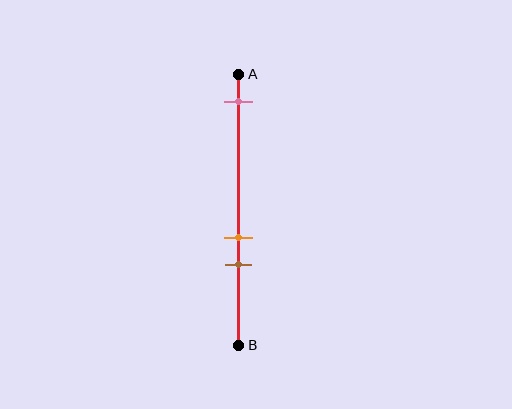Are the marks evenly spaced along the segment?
No, the marks are not evenly spaced.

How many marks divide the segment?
There are 3 marks dividing the segment.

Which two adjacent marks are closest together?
The orange and brown marks are the closest adjacent pair.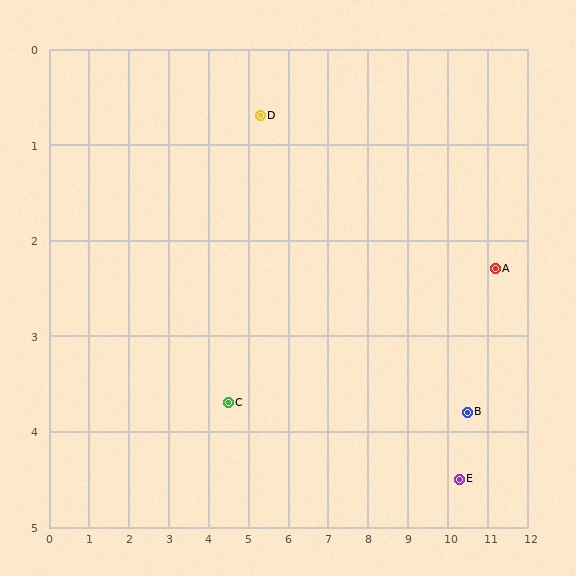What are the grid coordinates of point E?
Point E is at approximately (10.3, 4.5).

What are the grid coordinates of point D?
Point D is at approximately (5.3, 0.7).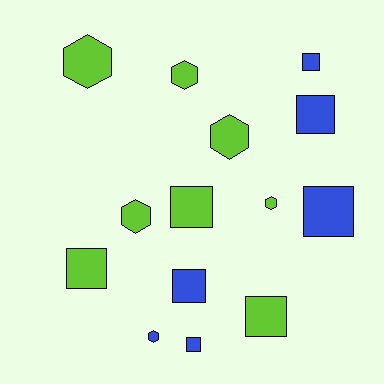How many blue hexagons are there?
There is 1 blue hexagon.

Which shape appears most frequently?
Square, with 8 objects.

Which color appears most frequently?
Lime, with 8 objects.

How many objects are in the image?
There are 14 objects.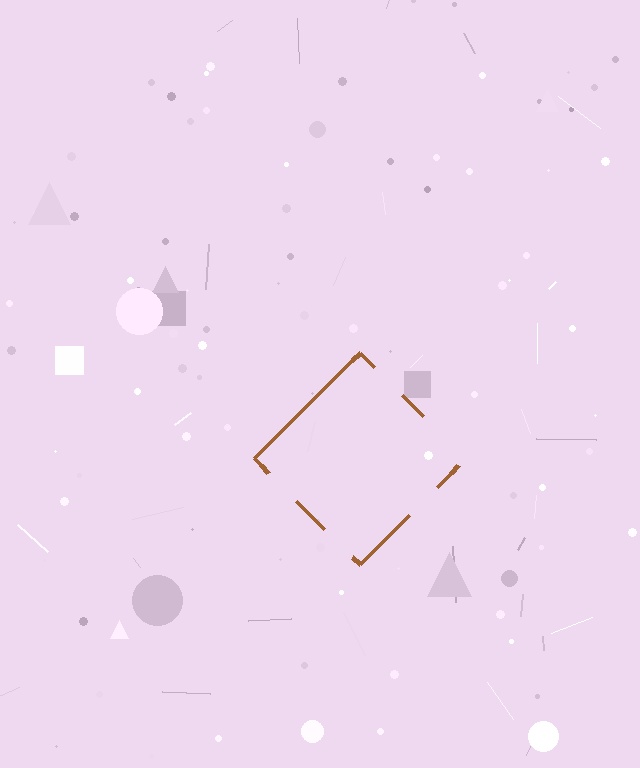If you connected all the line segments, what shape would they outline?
They would outline a diamond.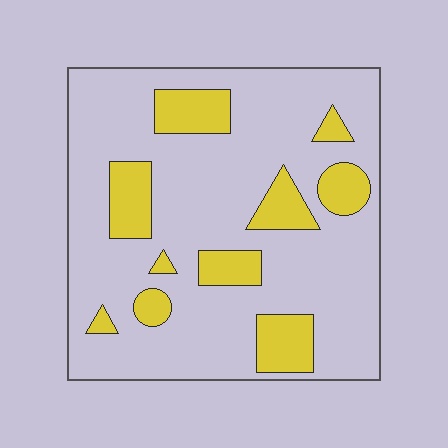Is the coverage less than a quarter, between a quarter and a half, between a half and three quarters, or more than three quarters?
Less than a quarter.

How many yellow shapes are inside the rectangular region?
10.